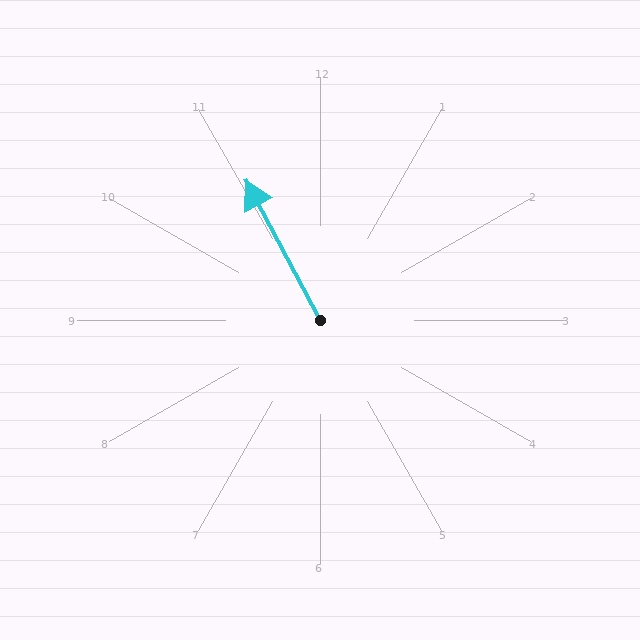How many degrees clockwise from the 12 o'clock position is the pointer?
Approximately 332 degrees.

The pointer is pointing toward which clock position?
Roughly 11 o'clock.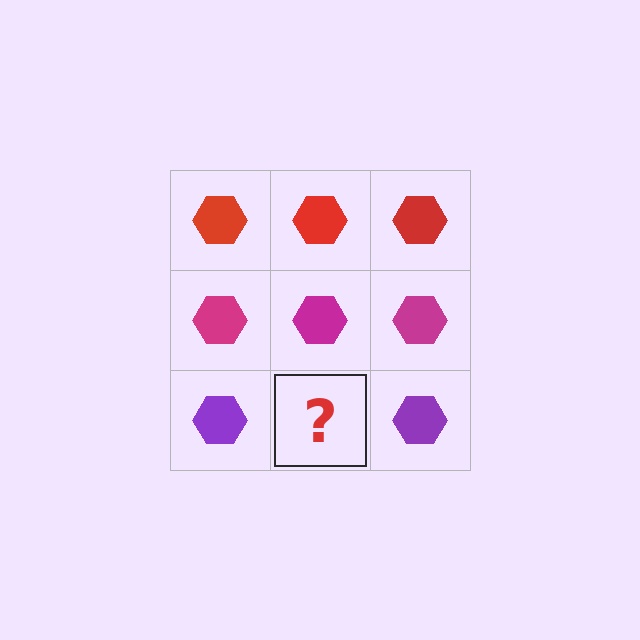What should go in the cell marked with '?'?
The missing cell should contain a purple hexagon.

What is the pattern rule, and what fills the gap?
The rule is that each row has a consistent color. The gap should be filled with a purple hexagon.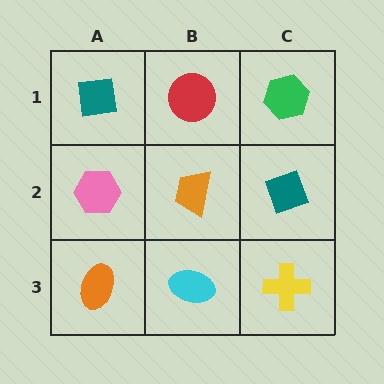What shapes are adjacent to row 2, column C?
A green hexagon (row 1, column C), a yellow cross (row 3, column C), an orange trapezoid (row 2, column B).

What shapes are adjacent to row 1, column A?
A pink hexagon (row 2, column A), a red circle (row 1, column B).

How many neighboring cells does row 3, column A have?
2.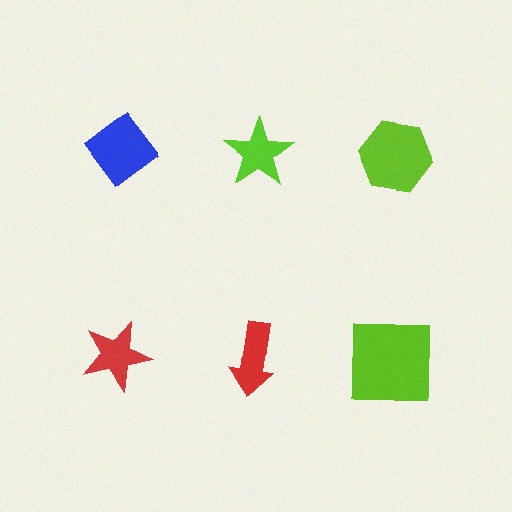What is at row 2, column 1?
A red star.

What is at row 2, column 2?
A red arrow.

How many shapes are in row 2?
3 shapes.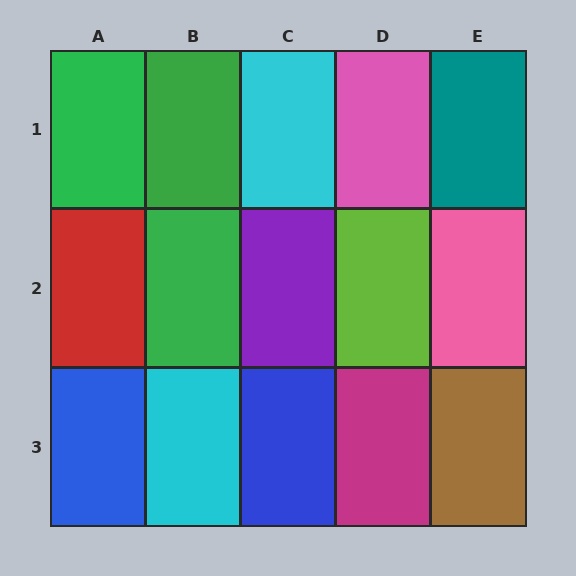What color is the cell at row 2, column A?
Red.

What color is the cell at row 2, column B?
Green.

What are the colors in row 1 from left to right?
Green, green, cyan, pink, teal.